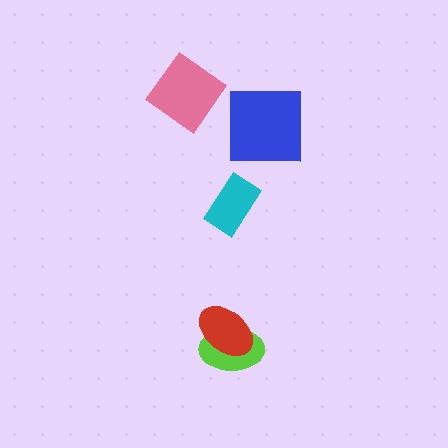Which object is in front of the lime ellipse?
The red ellipse is in front of the lime ellipse.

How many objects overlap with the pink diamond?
0 objects overlap with the pink diamond.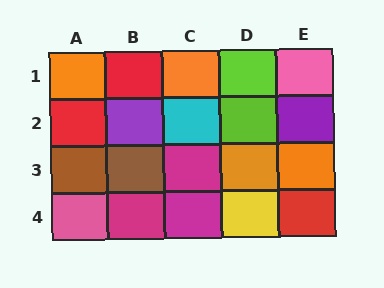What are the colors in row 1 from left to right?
Orange, red, orange, lime, pink.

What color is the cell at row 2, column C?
Cyan.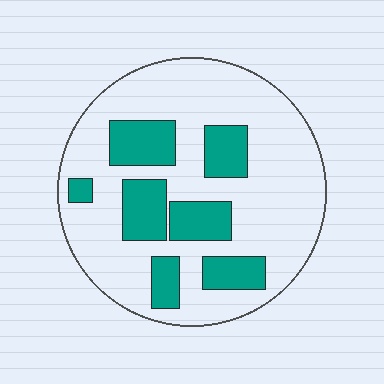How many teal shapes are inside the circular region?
7.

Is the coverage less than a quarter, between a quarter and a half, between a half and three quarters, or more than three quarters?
Between a quarter and a half.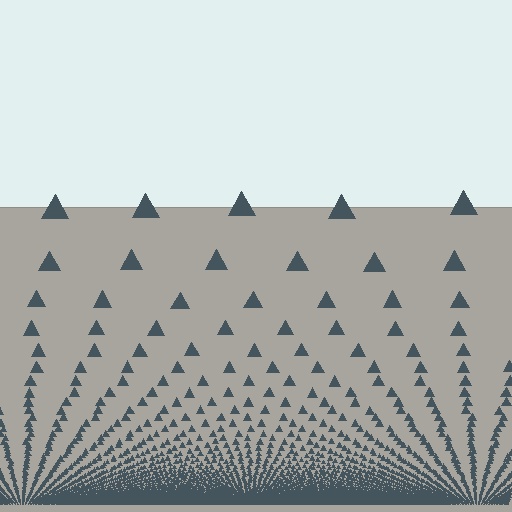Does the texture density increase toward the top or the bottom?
Density increases toward the bottom.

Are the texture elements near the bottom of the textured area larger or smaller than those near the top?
Smaller. The gradient is inverted — elements near the bottom are smaller and denser.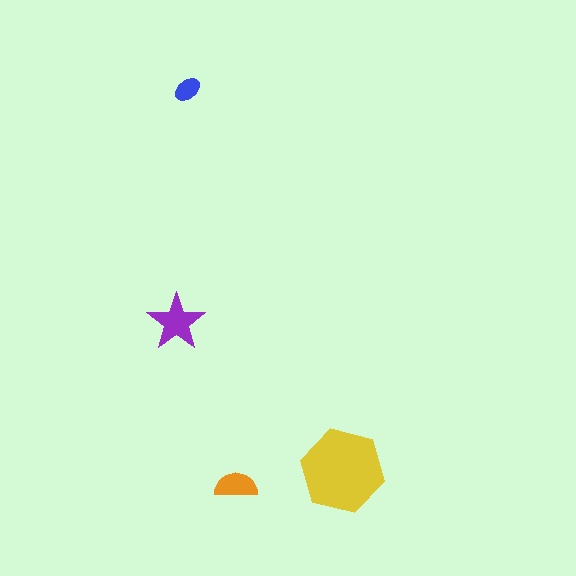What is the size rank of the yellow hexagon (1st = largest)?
1st.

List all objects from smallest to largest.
The blue ellipse, the orange semicircle, the purple star, the yellow hexagon.